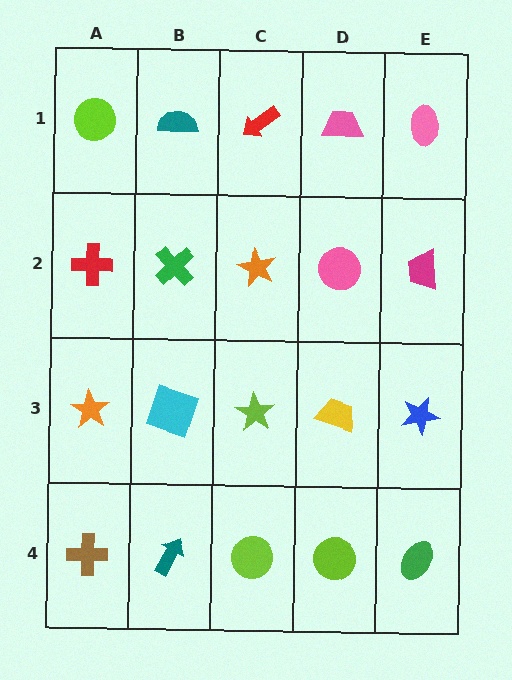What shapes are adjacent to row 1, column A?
A red cross (row 2, column A), a teal semicircle (row 1, column B).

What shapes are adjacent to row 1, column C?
An orange star (row 2, column C), a teal semicircle (row 1, column B), a pink trapezoid (row 1, column D).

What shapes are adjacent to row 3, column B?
A green cross (row 2, column B), a teal arrow (row 4, column B), an orange star (row 3, column A), a lime star (row 3, column C).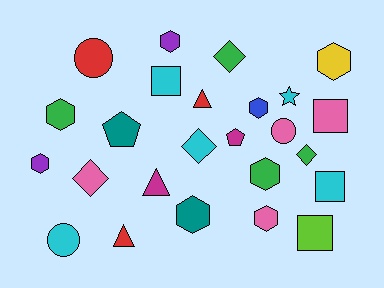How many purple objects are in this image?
There are 2 purple objects.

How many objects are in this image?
There are 25 objects.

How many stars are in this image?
There is 1 star.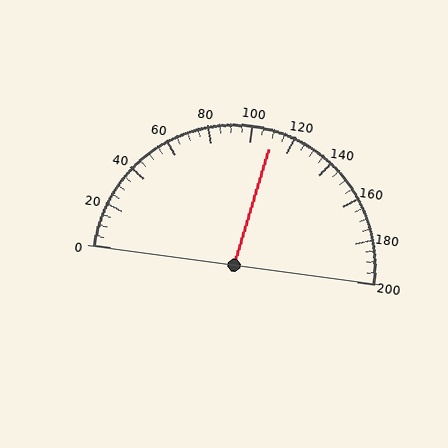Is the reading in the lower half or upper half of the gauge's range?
The reading is in the upper half of the range (0 to 200).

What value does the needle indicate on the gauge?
The needle indicates approximately 110.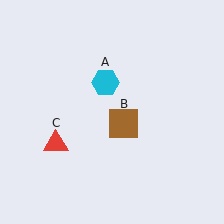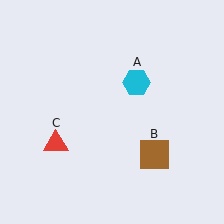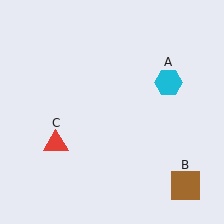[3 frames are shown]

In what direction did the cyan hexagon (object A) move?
The cyan hexagon (object A) moved right.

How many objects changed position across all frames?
2 objects changed position: cyan hexagon (object A), brown square (object B).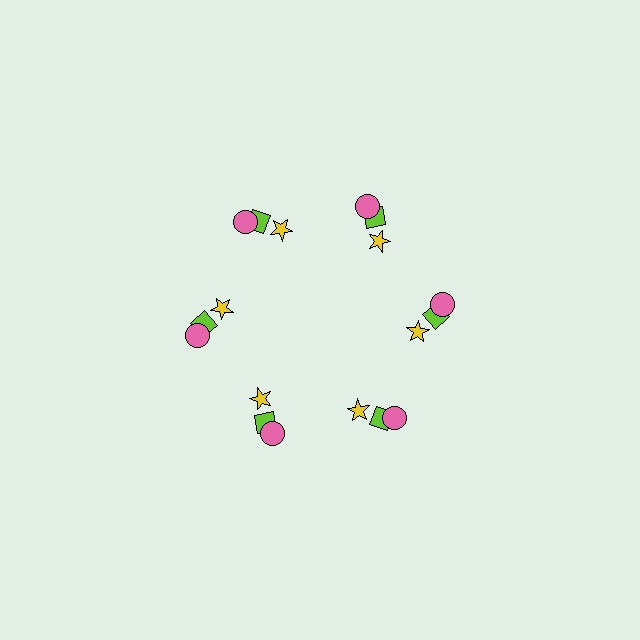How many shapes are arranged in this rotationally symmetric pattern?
There are 18 shapes, arranged in 6 groups of 3.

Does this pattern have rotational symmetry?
Yes, this pattern has 6-fold rotational symmetry. It looks the same after rotating 60 degrees around the center.